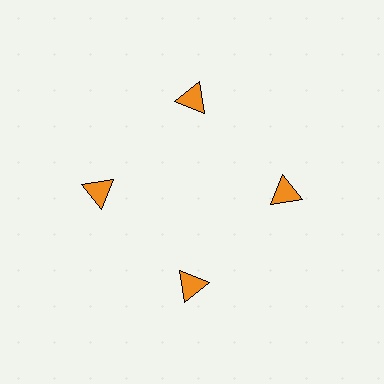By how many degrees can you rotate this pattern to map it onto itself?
The pattern maps onto itself every 90 degrees of rotation.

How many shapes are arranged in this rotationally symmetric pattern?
There are 4 shapes, arranged in 4 groups of 1.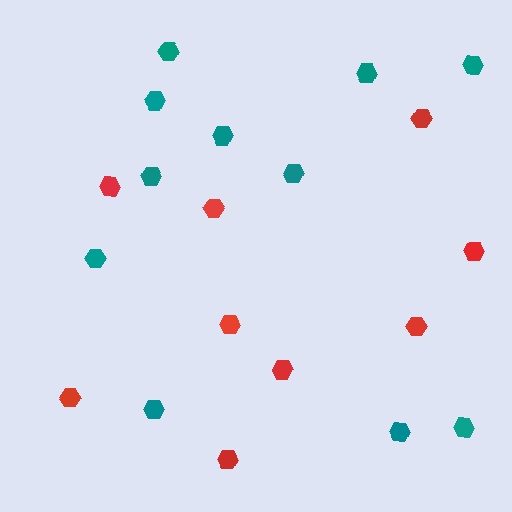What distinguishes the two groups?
There are 2 groups: one group of red hexagons (9) and one group of teal hexagons (11).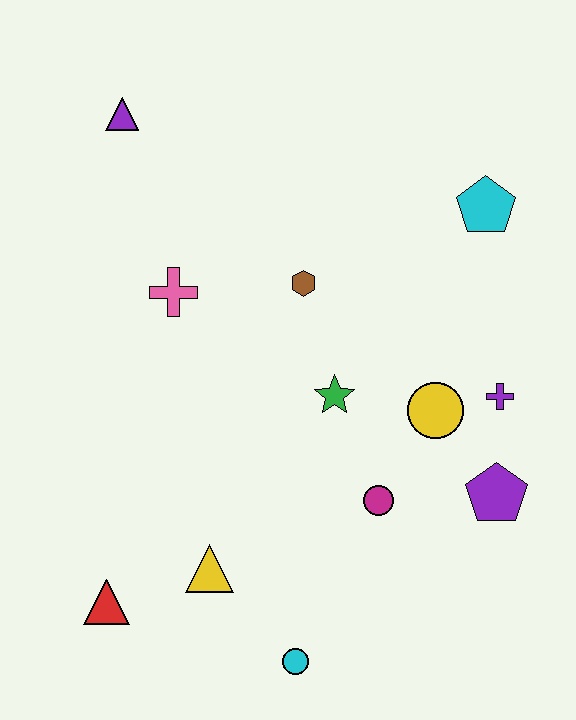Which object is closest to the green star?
The yellow circle is closest to the green star.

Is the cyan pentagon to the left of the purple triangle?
No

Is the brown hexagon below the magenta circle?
No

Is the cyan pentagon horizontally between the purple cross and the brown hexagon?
Yes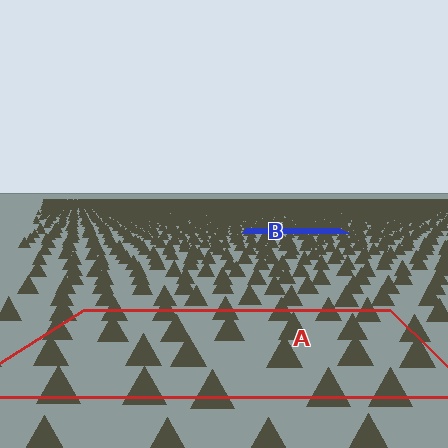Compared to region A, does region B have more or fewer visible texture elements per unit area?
Region B has more texture elements per unit area — they are packed more densely because it is farther away.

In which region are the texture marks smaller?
The texture marks are smaller in region B, because it is farther away.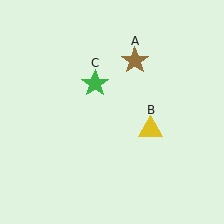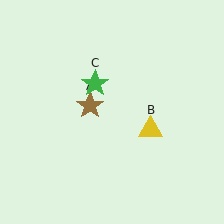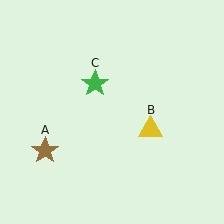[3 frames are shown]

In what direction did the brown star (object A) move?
The brown star (object A) moved down and to the left.